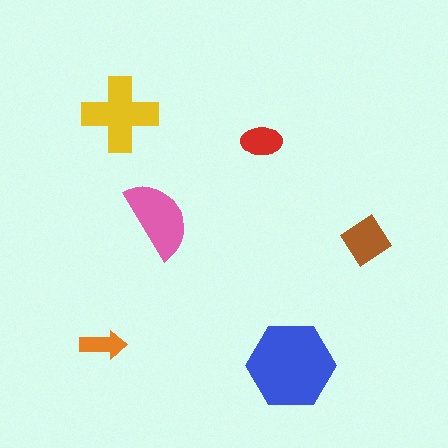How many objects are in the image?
There are 6 objects in the image.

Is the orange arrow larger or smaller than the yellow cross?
Smaller.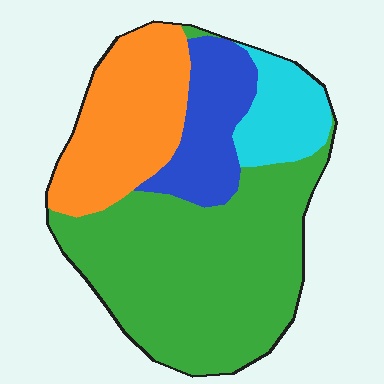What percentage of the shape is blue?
Blue takes up less than a quarter of the shape.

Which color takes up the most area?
Green, at roughly 50%.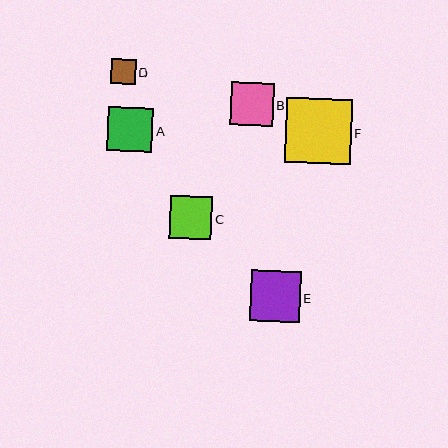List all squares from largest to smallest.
From largest to smallest: F, E, A, B, C, D.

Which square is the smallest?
Square D is the smallest with a size of approximately 25 pixels.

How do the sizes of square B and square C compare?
Square B and square C are approximately the same size.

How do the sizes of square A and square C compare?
Square A and square C are approximately the same size.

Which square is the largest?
Square F is the largest with a size of approximately 65 pixels.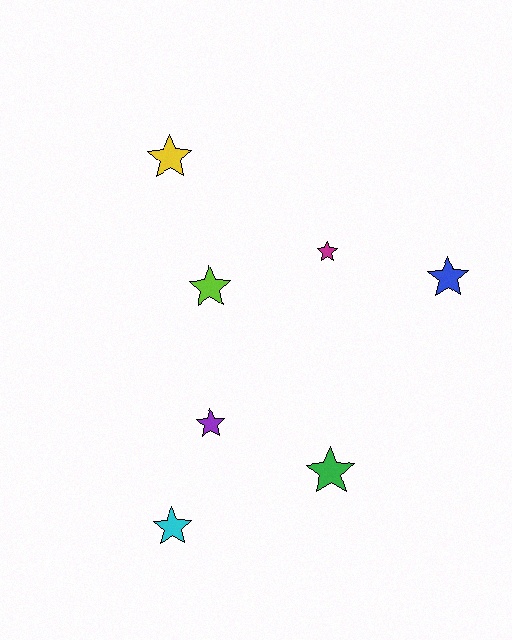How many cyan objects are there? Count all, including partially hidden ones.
There is 1 cyan object.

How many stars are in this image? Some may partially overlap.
There are 7 stars.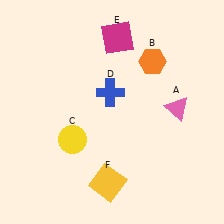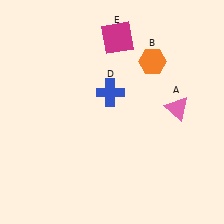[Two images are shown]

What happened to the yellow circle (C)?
The yellow circle (C) was removed in Image 2. It was in the bottom-left area of Image 1.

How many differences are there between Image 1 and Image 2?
There are 2 differences between the two images.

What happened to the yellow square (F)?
The yellow square (F) was removed in Image 2. It was in the bottom-left area of Image 1.